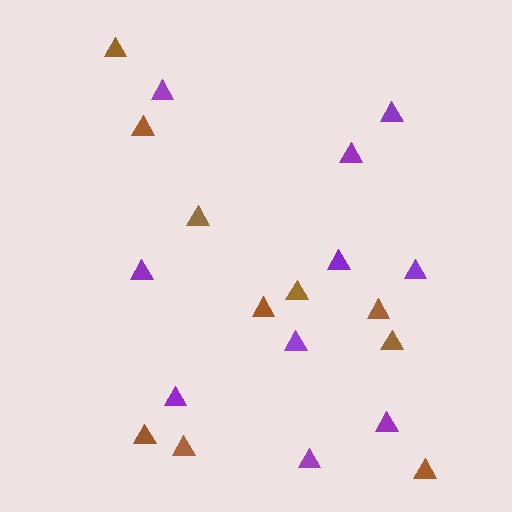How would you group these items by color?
There are 2 groups: one group of purple triangles (10) and one group of brown triangles (10).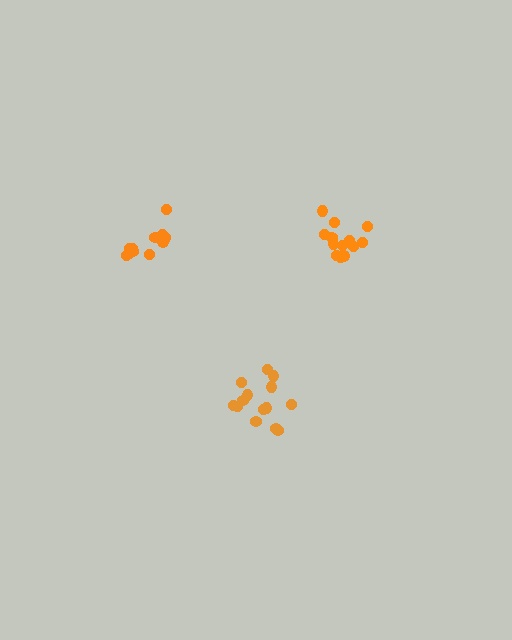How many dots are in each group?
Group 1: 14 dots, Group 2: 12 dots, Group 3: 13 dots (39 total).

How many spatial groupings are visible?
There are 3 spatial groupings.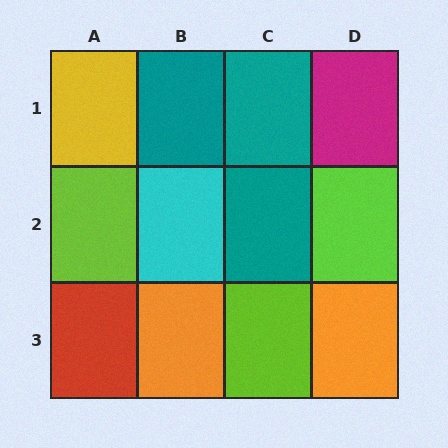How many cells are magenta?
1 cell is magenta.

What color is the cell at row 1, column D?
Magenta.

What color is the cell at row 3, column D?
Orange.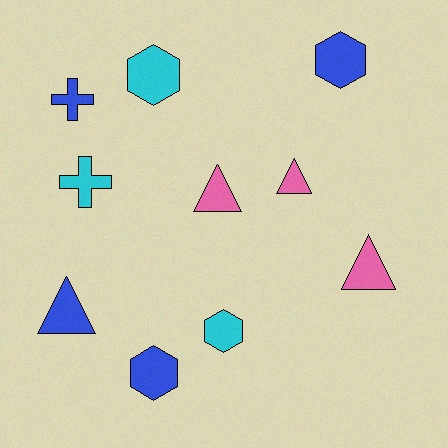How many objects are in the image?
There are 10 objects.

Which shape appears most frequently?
Triangle, with 4 objects.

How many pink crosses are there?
There are no pink crosses.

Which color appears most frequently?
Blue, with 4 objects.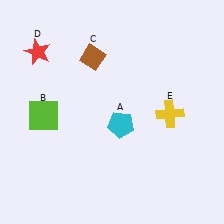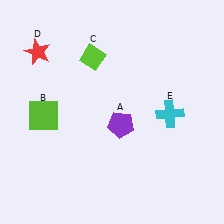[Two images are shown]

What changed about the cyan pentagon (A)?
In Image 1, A is cyan. In Image 2, it changed to purple.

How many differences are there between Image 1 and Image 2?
There are 3 differences between the two images.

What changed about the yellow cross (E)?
In Image 1, E is yellow. In Image 2, it changed to cyan.